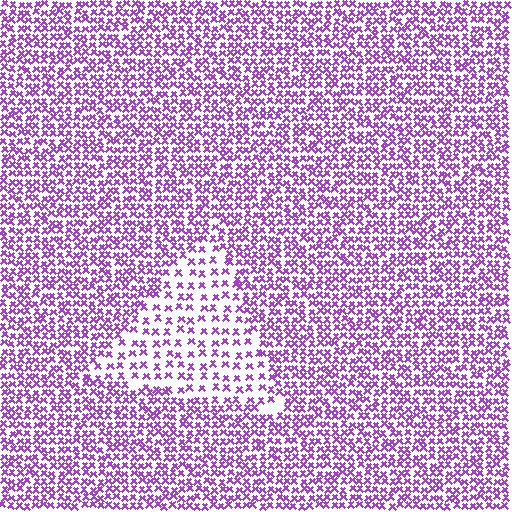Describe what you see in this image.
The image contains small purple elements arranged at two different densities. A triangle-shaped region is visible where the elements are less densely packed than the surrounding area.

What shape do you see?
I see a triangle.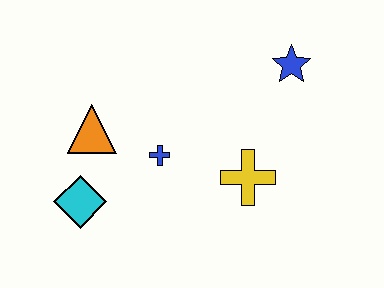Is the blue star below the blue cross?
No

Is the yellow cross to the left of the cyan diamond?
No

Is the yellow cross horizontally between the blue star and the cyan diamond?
Yes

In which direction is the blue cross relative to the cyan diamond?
The blue cross is to the right of the cyan diamond.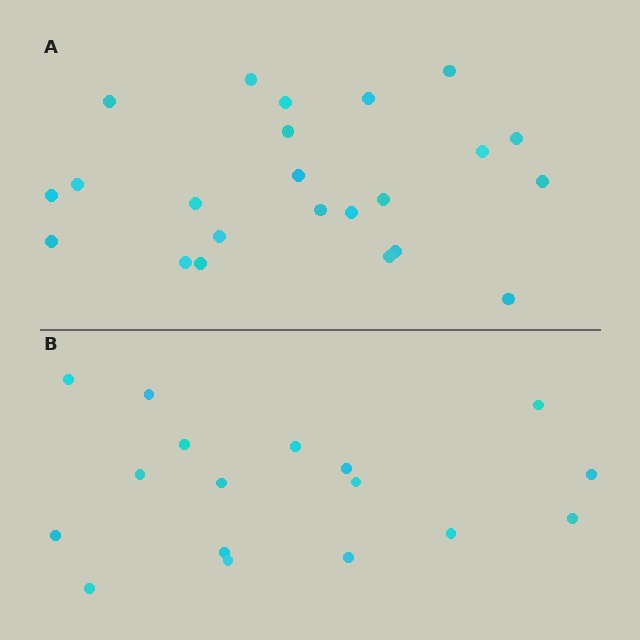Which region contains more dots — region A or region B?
Region A (the top region) has more dots.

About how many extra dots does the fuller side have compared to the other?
Region A has about 6 more dots than region B.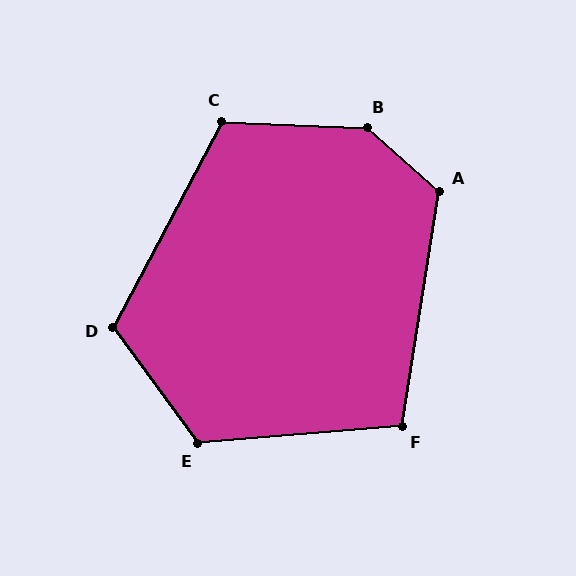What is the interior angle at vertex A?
Approximately 123 degrees (obtuse).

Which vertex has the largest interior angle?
B, at approximately 141 degrees.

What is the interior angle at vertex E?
Approximately 122 degrees (obtuse).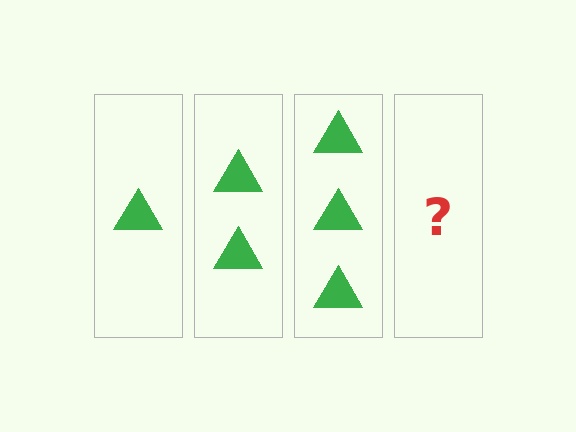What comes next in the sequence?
The next element should be 4 triangles.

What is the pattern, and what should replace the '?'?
The pattern is that each step adds one more triangle. The '?' should be 4 triangles.